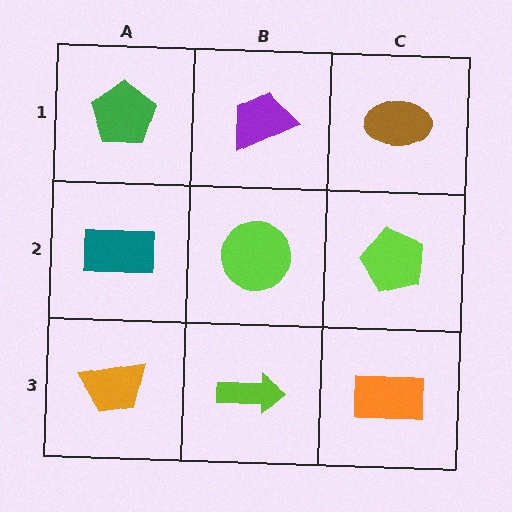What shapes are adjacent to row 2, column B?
A purple trapezoid (row 1, column B), a lime arrow (row 3, column B), a teal rectangle (row 2, column A), a lime pentagon (row 2, column C).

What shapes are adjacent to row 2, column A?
A green pentagon (row 1, column A), an orange trapezoid (row 3, column A), a lime circle (row 2, column B).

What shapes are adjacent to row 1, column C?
A lime pentagon (row 2, column C), a purple trapezoid (row 1, column B).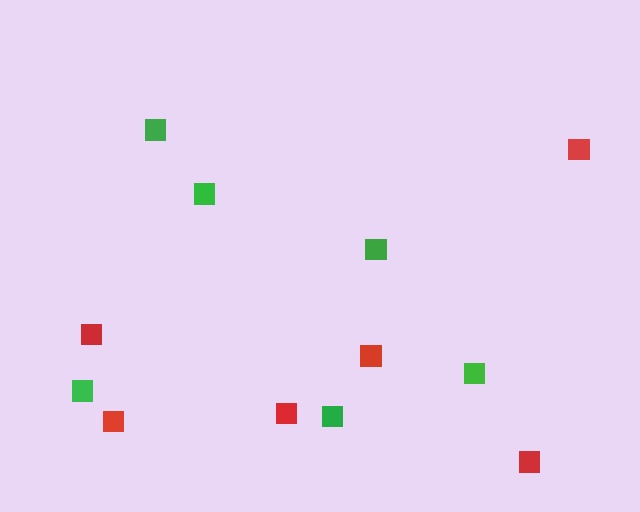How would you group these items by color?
There are 2 groups: one group of red squares (6) and one group of green squares (6).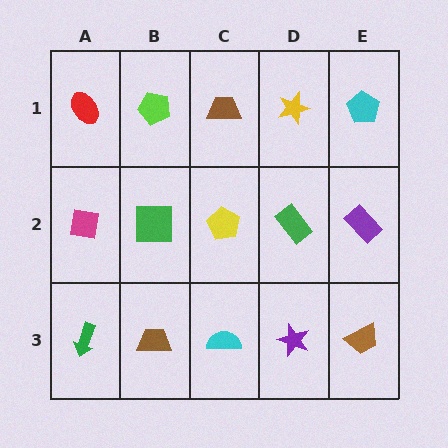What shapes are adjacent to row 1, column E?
A purple rectangle (row 2, column E), a yellow star (row 1, column D).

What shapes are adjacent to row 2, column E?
A cyan pentagon (row 1, column E), a brown trapezoid (row 3, column E), a green rectangle (row 2, column D).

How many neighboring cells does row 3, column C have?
3.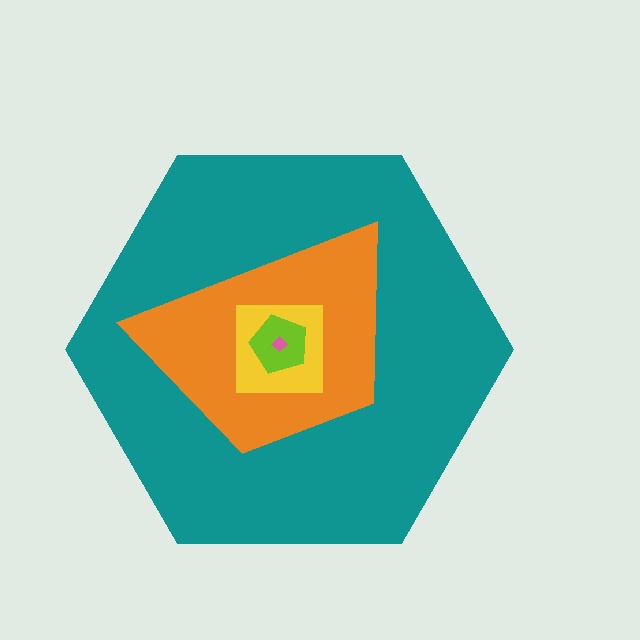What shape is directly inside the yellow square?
The lime pentagon.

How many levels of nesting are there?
5.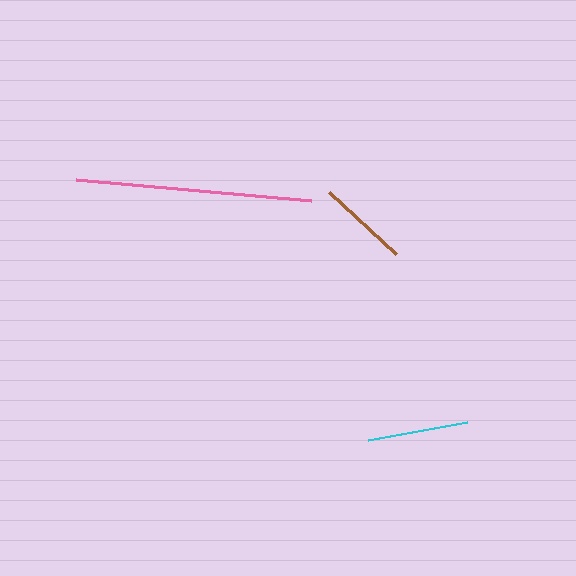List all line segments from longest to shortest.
From longest to shortest: pink, cyan, brown.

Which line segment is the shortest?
The brown line is the shortest at approximately 91 pixels.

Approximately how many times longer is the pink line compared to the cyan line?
The pink line is approximately 2.4 times the length of the cyan line.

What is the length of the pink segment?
The pink segment is approximately 236 pixels long.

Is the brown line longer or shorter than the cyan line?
The cyan line is longer than the brown line.